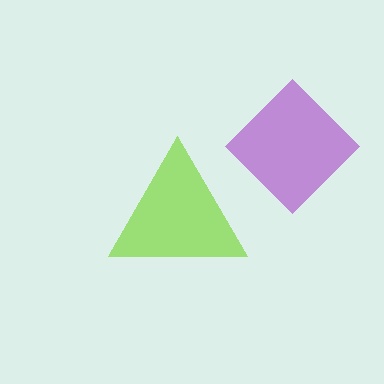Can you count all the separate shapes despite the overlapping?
Yes, there are 2 separate shapes.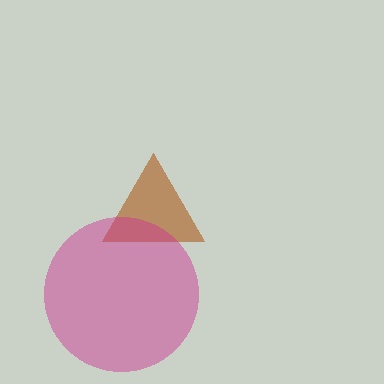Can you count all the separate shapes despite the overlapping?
Yes, there are 2 separate shapes.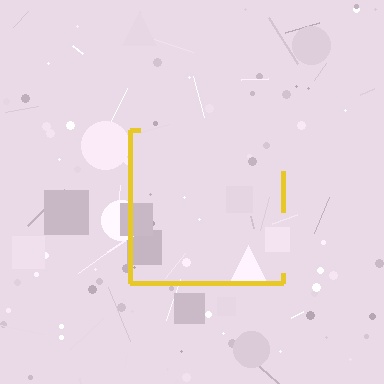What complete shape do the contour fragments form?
The contour fragments form a square.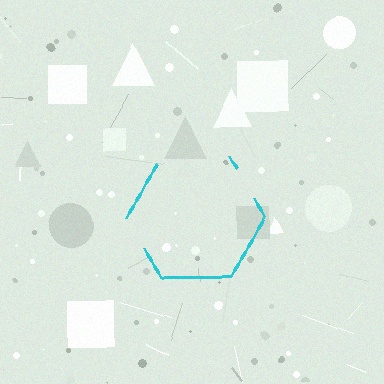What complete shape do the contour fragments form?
The contour fragments form a hexagon.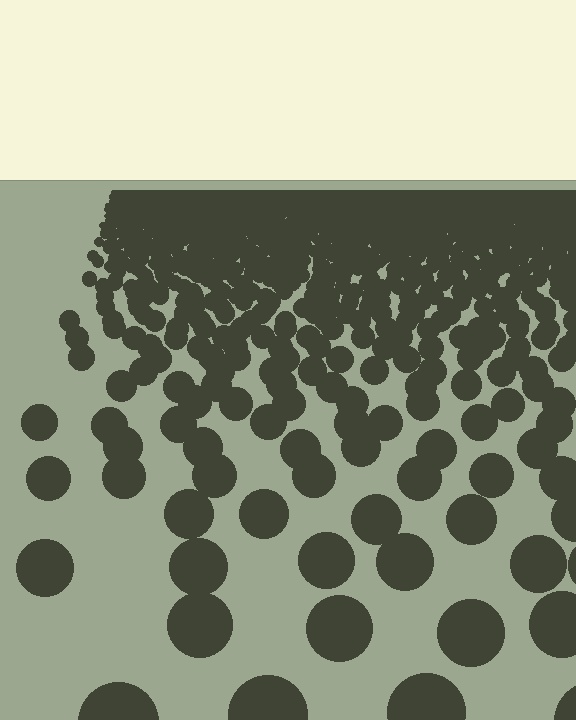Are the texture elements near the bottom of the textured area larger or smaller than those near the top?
Larger. Near the bottom, elements are closer to the viewer and appear at a bigger on-screen size.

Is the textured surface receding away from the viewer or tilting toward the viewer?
The surface is receding away from the viewer. Texture elements get smaller and denser toward the top.